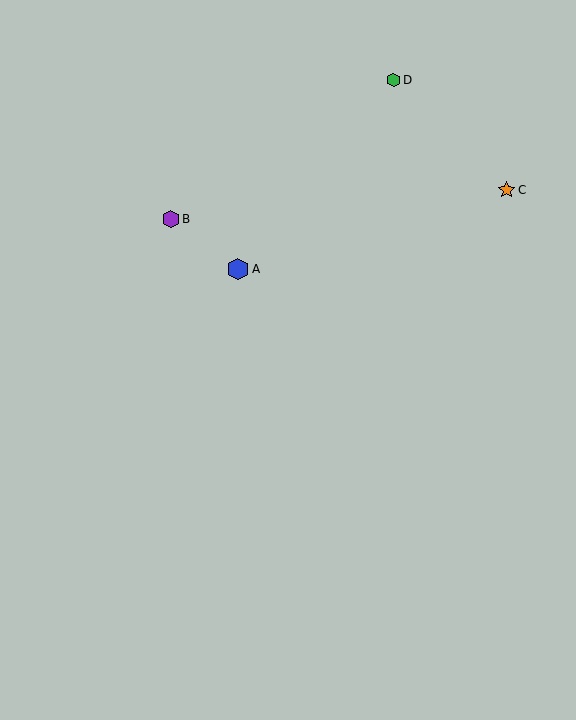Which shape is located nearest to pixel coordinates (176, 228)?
The purple hexagon (labeled B) at (171, 219) is nearest to that location.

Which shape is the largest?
The blue hexagon (labeled A) is the largest.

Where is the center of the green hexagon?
The center of the green hexagon is at (393, 80).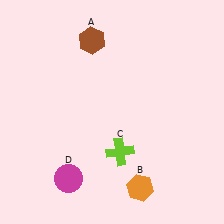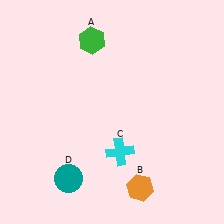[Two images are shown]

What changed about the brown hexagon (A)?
In Image 1, A is brown. In Image 2, it changed to green.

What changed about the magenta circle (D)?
In Image 1, D is magenta. In Image 2, it changed to teal.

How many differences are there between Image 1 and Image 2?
There are 3 differences between the two images.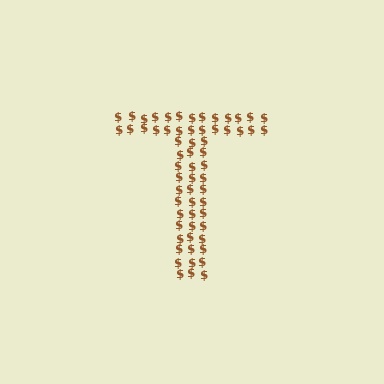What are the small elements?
The small elements are dollar signs.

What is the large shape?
The large shape is the letter T.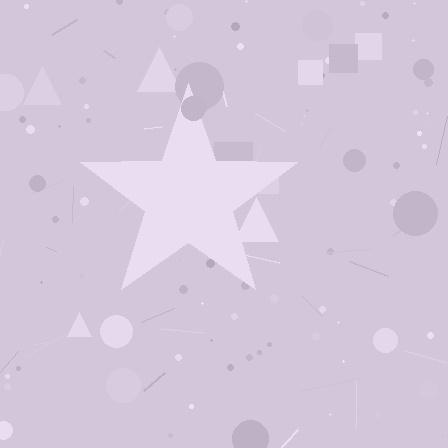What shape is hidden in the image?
A star is hidden in the image.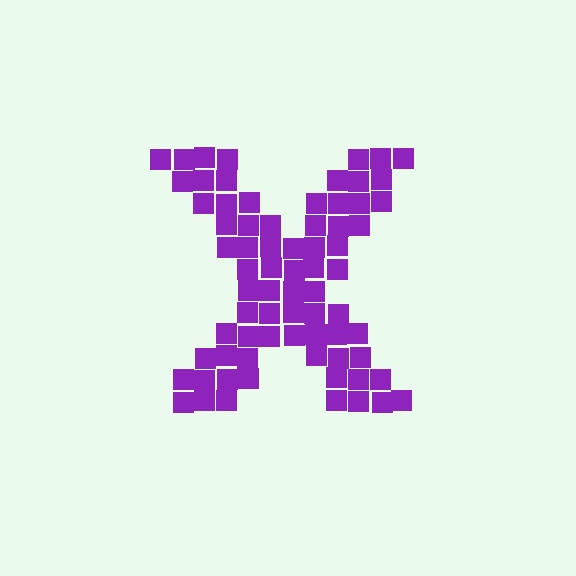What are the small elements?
The small elements are squares.